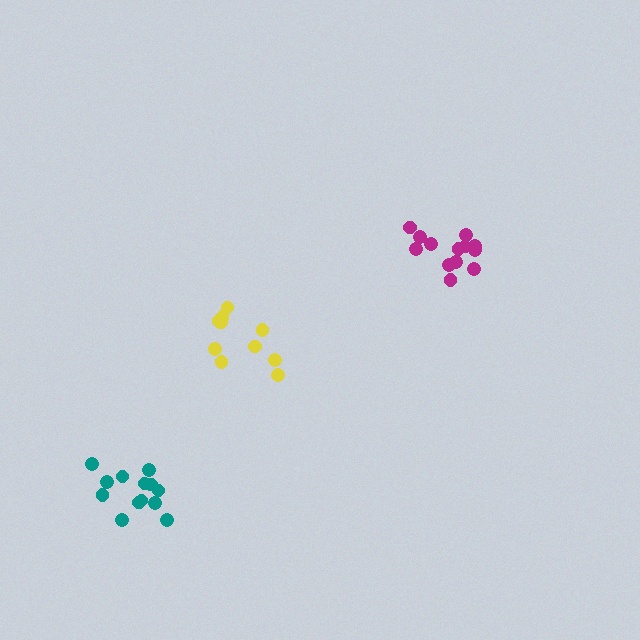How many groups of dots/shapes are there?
There are 3 groups.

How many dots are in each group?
Group 1: 13 dots, Group 2: 13 dots, Group 3: 10 dots (36 total).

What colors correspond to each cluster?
The clusters are colored: magenta, teal, yellow.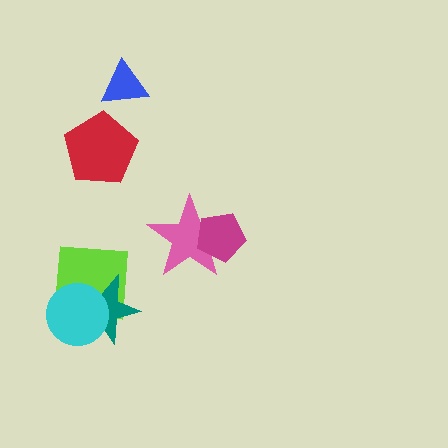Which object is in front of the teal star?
The cyan circle is in front of the teal star.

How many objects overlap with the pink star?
1 object overlaps with the pink star.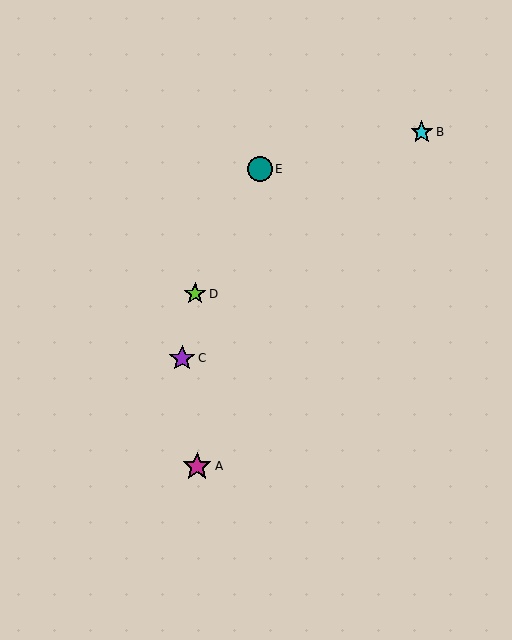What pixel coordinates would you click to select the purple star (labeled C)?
Click at (182, 358) to select the purple star C.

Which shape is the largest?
The magenta star (labeled A) is the largest.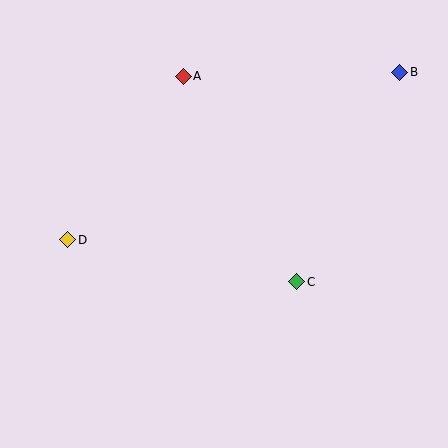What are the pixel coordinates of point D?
Point D is at (68, 240).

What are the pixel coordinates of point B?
Point B is at (400, 72).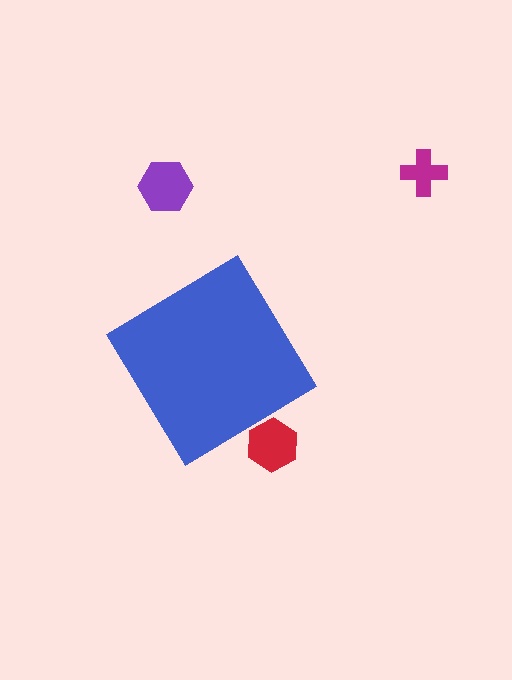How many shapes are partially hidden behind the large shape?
1 shape is partially hidden.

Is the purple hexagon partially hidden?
No, the purple hexagon is fully visible.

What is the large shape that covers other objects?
A blue diamond.